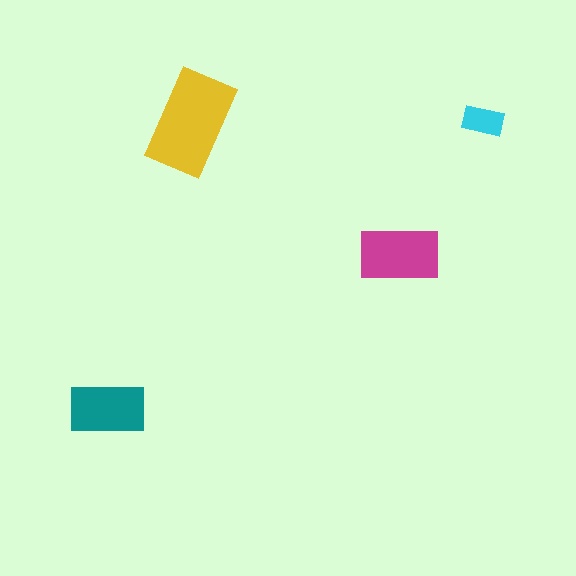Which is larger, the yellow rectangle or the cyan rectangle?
The yellow one.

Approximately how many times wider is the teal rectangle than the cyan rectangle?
About 2 times wider.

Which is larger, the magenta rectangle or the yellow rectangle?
The yellow one.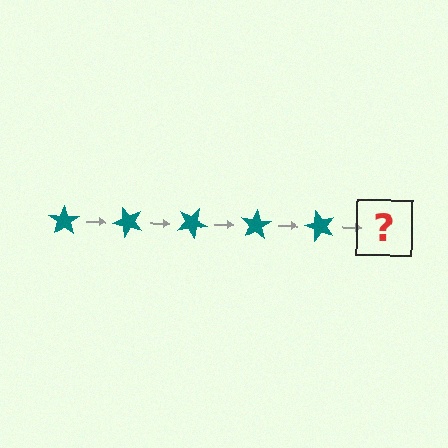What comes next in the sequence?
The next element should be a teal star rotated 250 degrees.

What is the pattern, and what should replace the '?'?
The pattern is that the star rotates 50 degrees each step. The '?' should be a teal star rotated 250 degrees.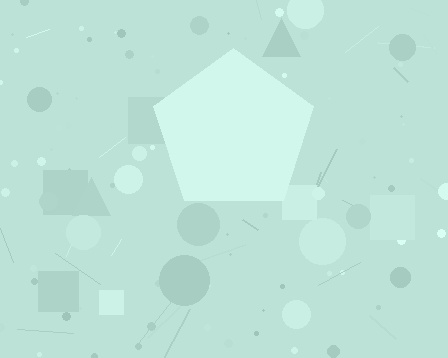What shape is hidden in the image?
A pentagon is hidden in the image.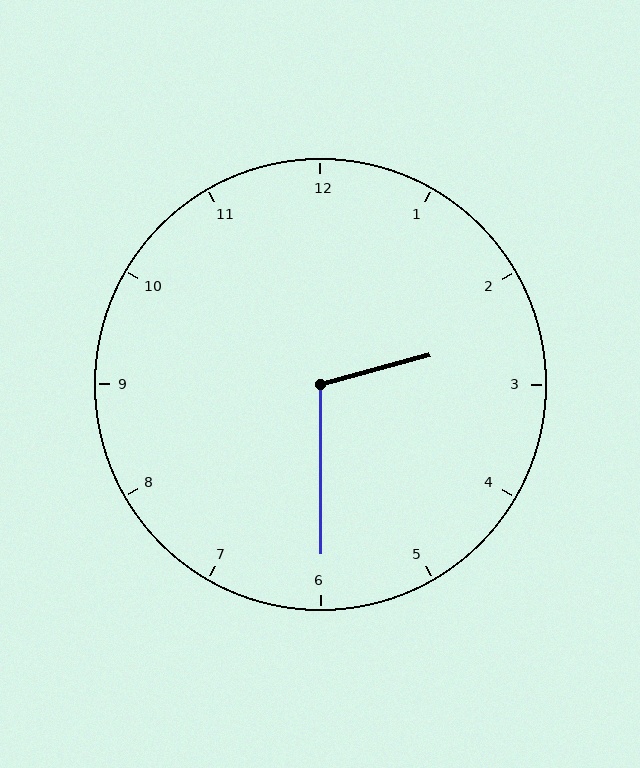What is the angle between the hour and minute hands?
Approximately 105 degrees.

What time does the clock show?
2:30.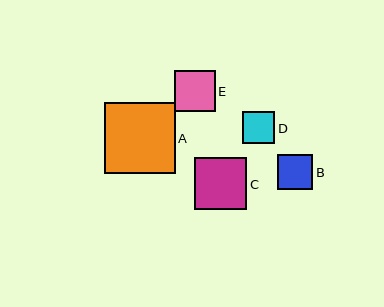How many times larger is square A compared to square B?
Square A is approximately 2.0 times the size of square B.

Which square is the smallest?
Square D is the smallest with a size of approximately 32 pixels.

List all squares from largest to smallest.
From largest to smallest: A, C, E, B, D.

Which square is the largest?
Square A is the largest with a size of approximately 70 pixels.